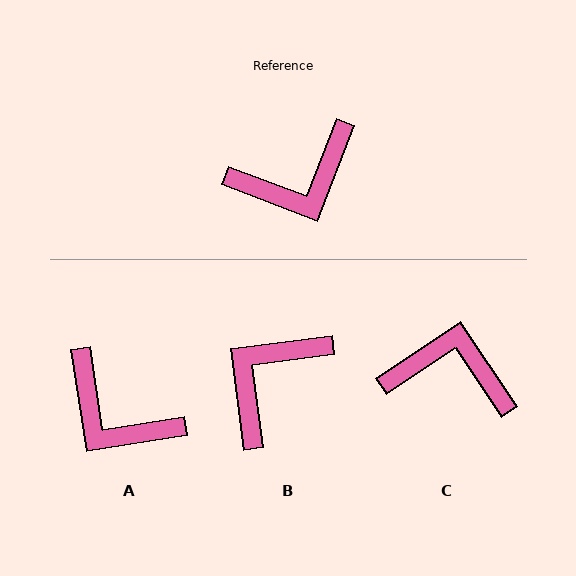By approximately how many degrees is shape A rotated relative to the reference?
Approximately 60 degrees clockwise.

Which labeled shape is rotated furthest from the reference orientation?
B, about 152 degrees away.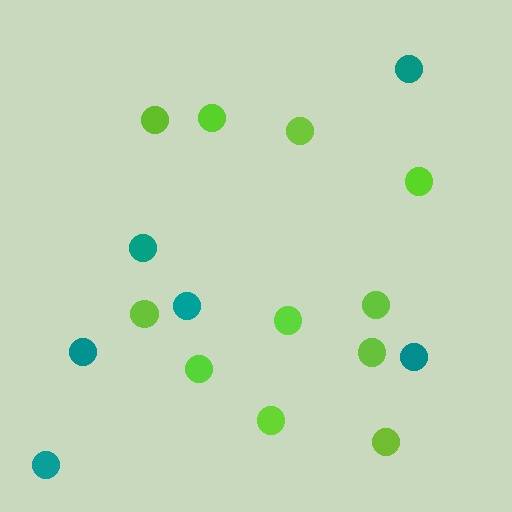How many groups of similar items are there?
There are 2 groups: one group of teal circles (6) and one group of lime circles (11).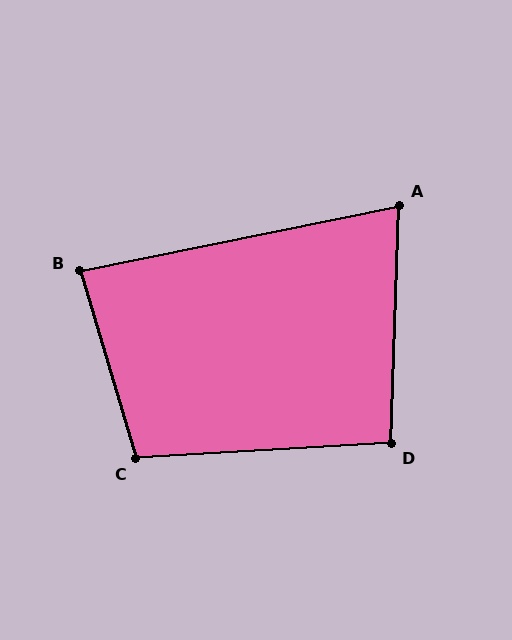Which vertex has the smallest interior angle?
A, at approximately 77 degrees.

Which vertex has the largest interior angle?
C, at approximately 103 degrees.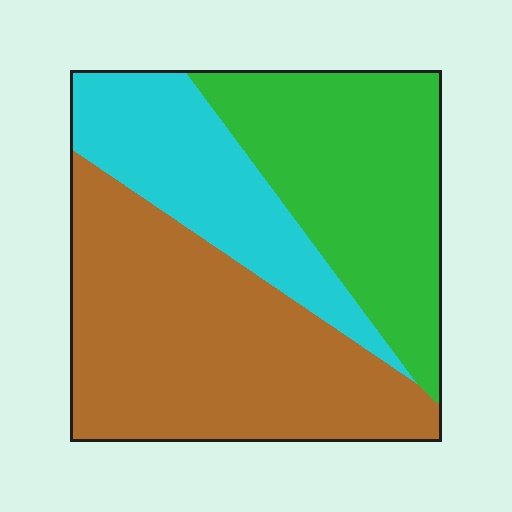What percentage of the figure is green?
Green takes up about one third (1/3) of the figure.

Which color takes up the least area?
Cyan, at roughly 25%.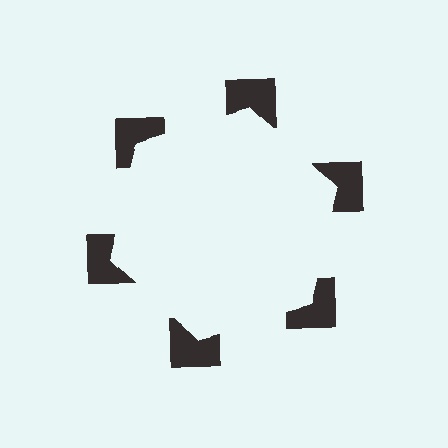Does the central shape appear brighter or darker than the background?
It typically appears slightly brighter than the background, even though no actual brightness change is drawn.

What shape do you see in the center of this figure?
An illusory hexagon — its edges are inferred from the aligned wedge cuts in the notched squares, not physically drawn.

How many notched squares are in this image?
There are 6 — one at each vertex of the illusory hexagon.